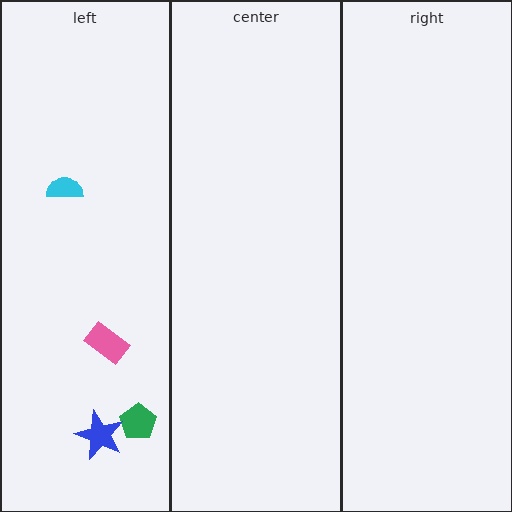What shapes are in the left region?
The cyan semicircle, the pink rectangle, the green pentagon, the blue star.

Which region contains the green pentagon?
The left region.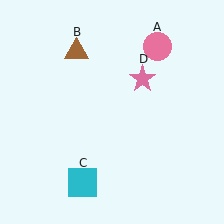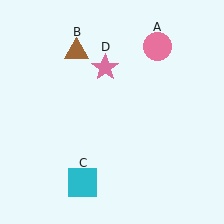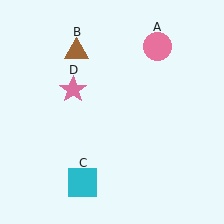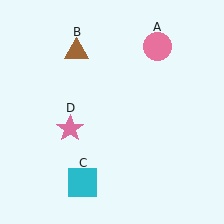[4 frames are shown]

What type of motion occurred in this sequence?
The pink star (object D) rotated counterclockwise around the center of the scene.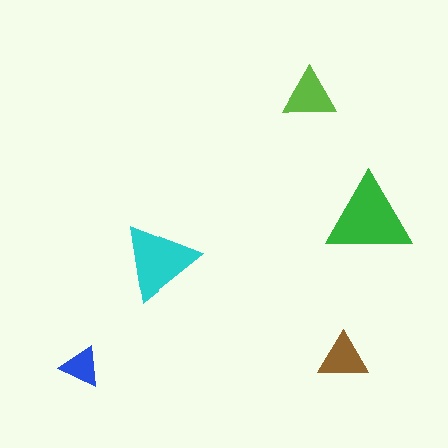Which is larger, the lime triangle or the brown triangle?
The lime one.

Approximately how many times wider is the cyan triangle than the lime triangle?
About 1.5 times wider.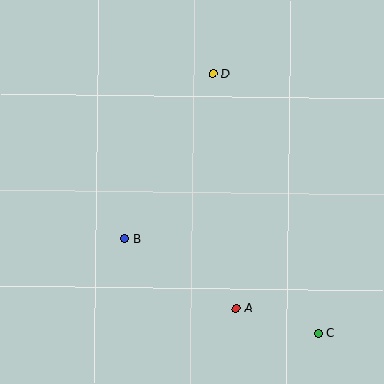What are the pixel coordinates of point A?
Point A is at (236, 308).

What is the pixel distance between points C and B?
The distance between C and B is 215 pixels.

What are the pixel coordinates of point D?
Point D is at (213, 74).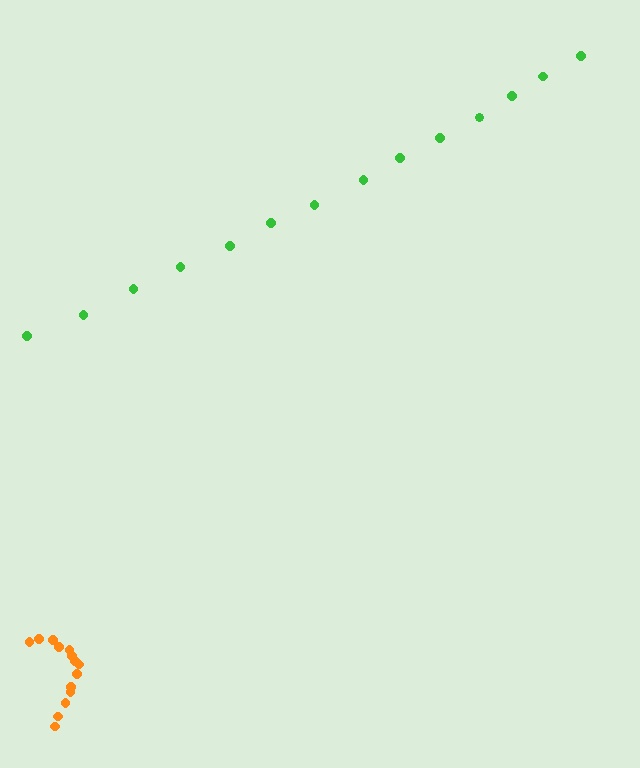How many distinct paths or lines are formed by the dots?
There are 2 distinct paths.